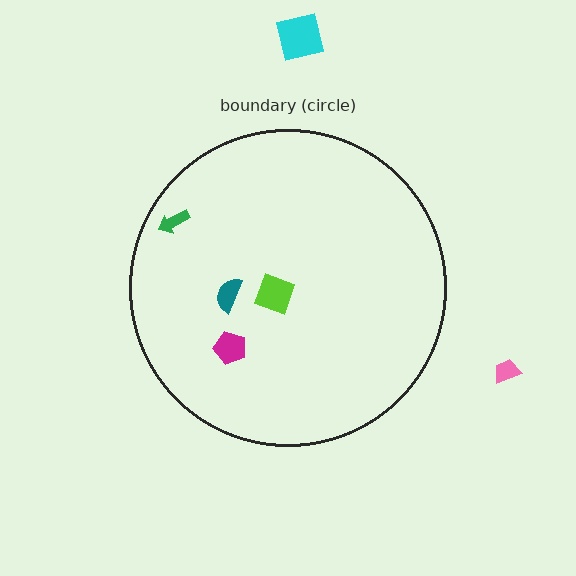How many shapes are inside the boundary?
4 inside, 2 outside.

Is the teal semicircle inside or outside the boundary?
Inside.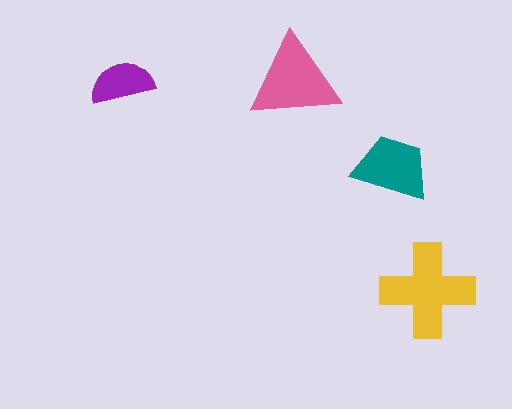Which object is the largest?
The yellow cross.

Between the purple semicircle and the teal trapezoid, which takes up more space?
The teal trapezoid.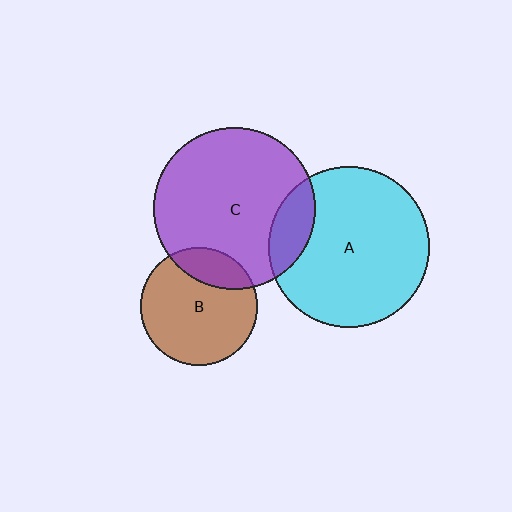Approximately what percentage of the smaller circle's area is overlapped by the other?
Approximately 15%.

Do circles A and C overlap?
Yes.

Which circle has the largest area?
Circle A (cyan).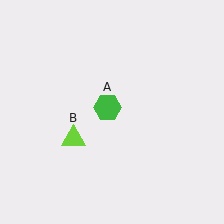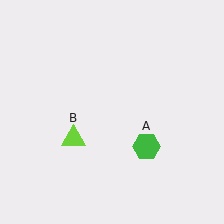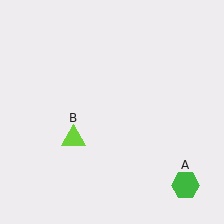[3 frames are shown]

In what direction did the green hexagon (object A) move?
The green hexagon (object A) moved down and to the right.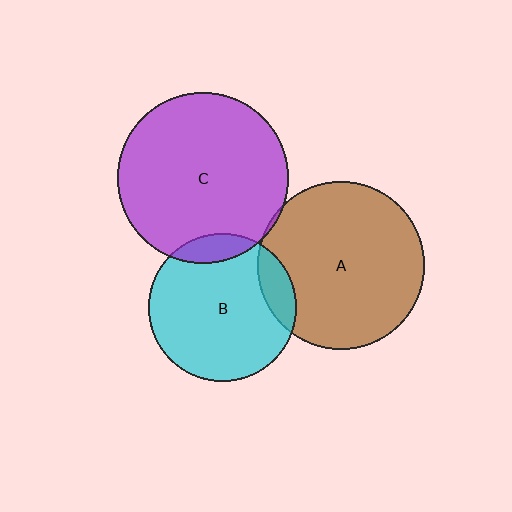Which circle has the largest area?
Circle C (purple).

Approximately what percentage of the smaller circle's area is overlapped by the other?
Approximately 10%.